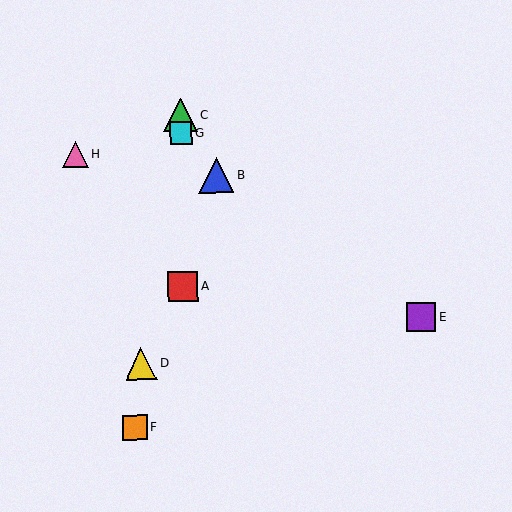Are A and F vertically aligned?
No, A is at x≈183 and F is at x≈135.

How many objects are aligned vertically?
3 objects (A, C, G) are aligned vertically.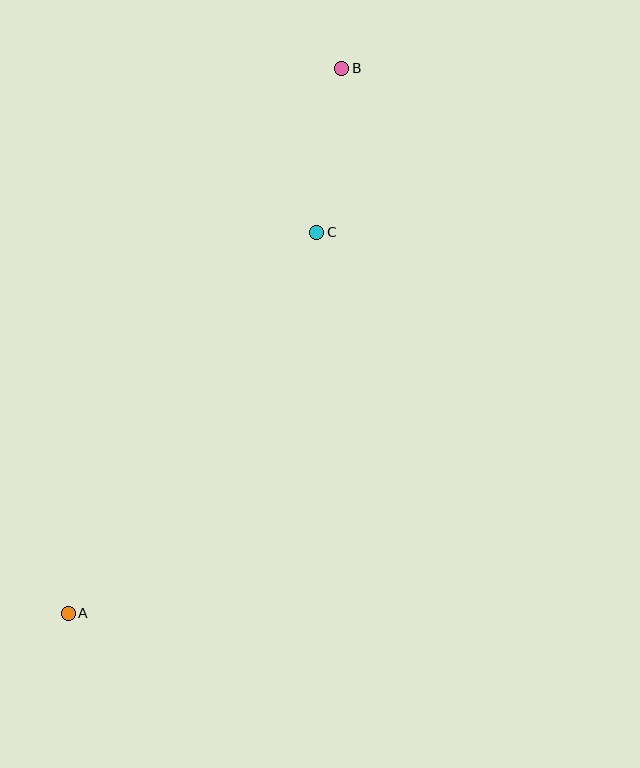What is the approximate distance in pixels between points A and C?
The distance between A and C is approximately 455 pixels.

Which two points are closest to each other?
Points B and C are closest to each other.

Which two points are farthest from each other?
Points A and B are farthest from each other.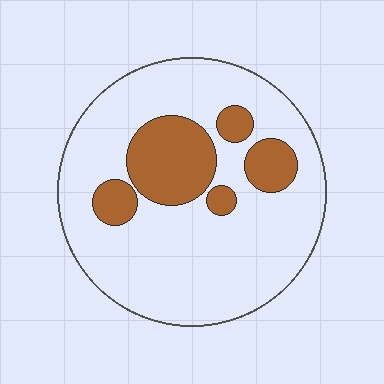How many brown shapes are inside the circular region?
5.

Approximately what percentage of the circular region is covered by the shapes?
Approximately 20%.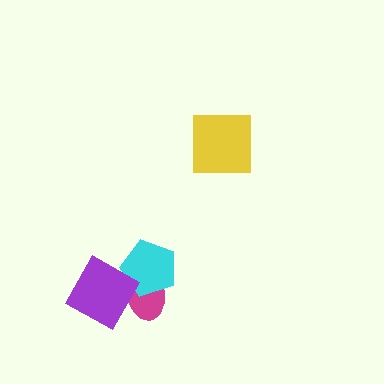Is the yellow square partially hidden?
No, no other shape covers it.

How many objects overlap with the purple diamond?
2 objects overlap with the purple diamond.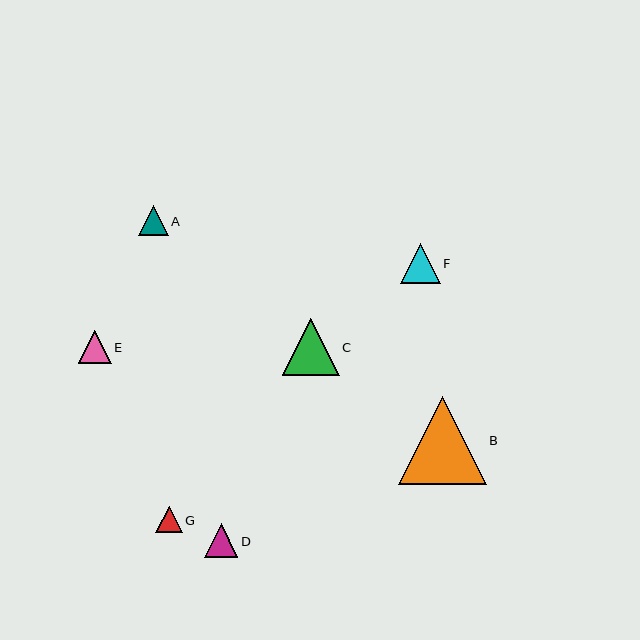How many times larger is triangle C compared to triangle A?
Triangle C is approximately 1.9 times the size of triangle A.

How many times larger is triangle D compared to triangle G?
Triangle D is approximately 1.2 times the size of triangle G.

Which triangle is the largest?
Triangle B is the largest with a size of approximately 88 pixels.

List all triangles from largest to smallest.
From largest to smallest: B, C, F, D, E, A, G.